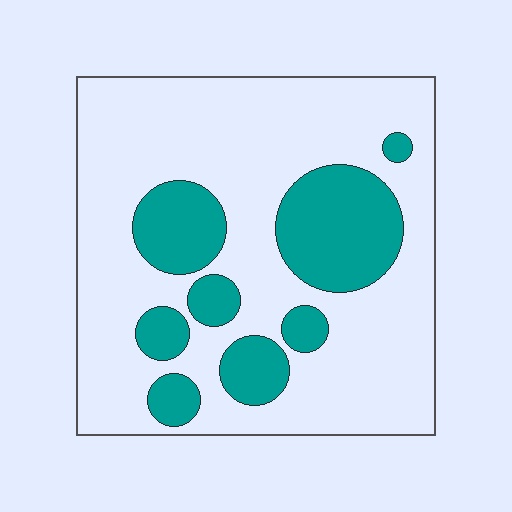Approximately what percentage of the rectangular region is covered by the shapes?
Approximately 25%.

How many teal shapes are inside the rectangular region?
8.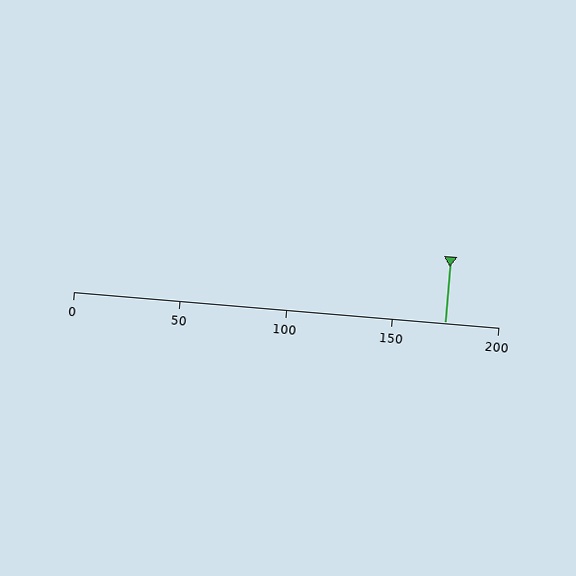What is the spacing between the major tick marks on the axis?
The major ticks are spaced 50 apart.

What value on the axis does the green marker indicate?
The marker indicates approximately 175.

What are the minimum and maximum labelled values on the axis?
The axis runs from 0 to 200.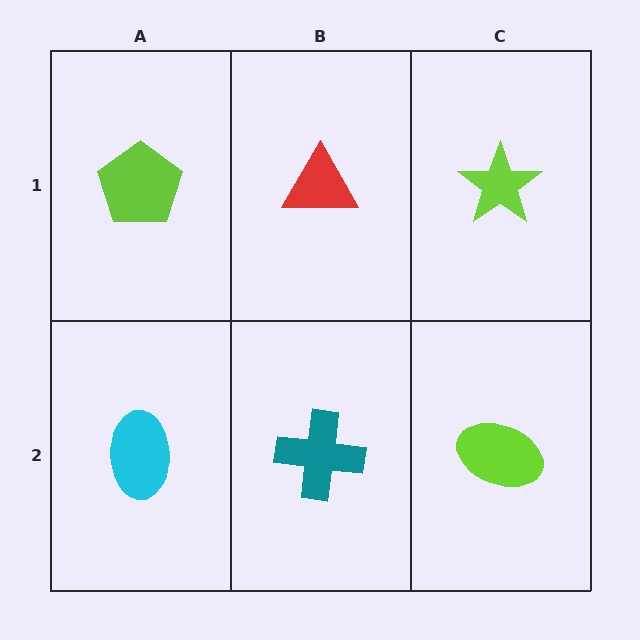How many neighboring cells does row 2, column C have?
2.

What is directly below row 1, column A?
A cyan ellipse.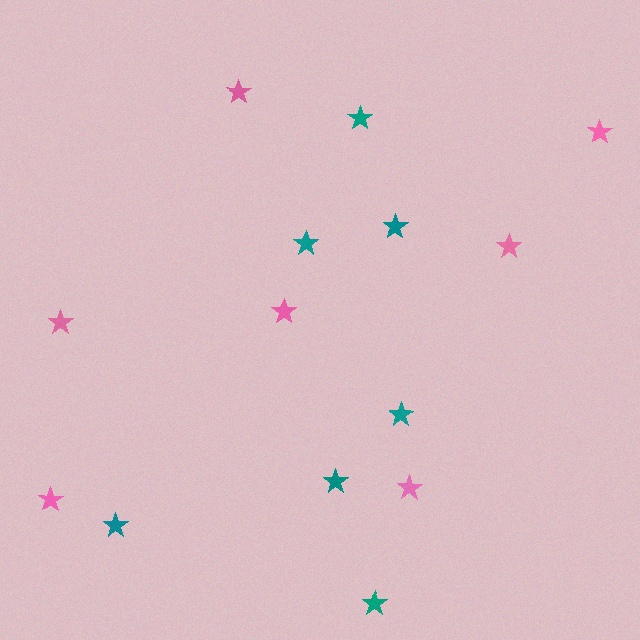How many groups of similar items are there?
There are 2 groups: one group of pink stars (7) and one group of teal stars (7).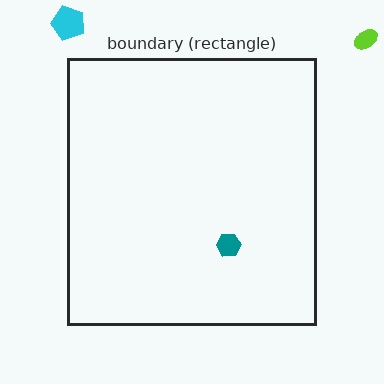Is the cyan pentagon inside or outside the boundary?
Outside.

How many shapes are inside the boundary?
1 inside, 2 outside.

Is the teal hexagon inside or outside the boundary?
Inside.